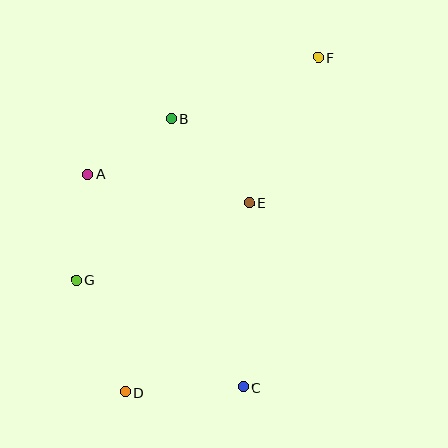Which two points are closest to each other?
Points A and B are closest to each other.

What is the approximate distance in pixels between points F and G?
The distance between F and G is approximately 328 pixels.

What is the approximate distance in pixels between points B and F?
The distance between B and F is approximately 160 pixels.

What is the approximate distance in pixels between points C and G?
The distance between C and G is approximately 199 pixels.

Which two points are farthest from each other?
Points D and F are farthest from each other.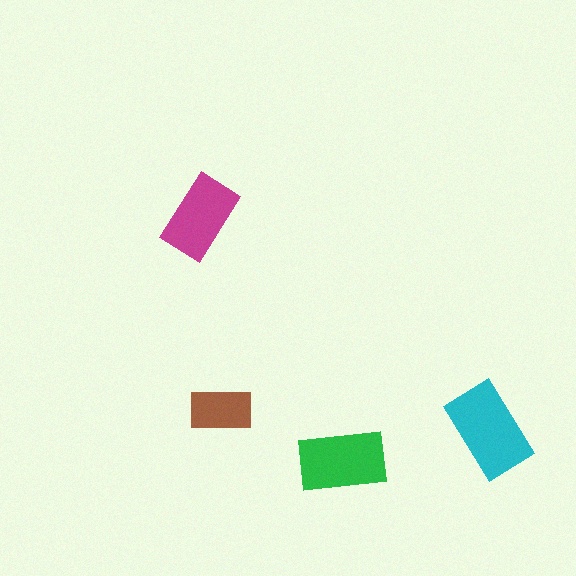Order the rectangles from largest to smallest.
the cyan one, the green one, the magenta one, the brown one.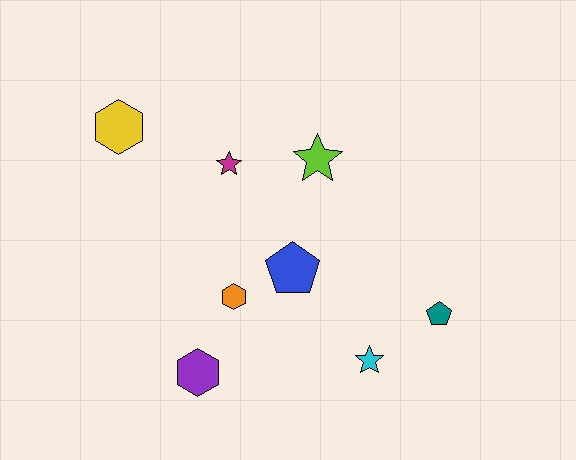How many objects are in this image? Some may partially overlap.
There are 8 objects.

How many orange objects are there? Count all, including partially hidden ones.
There is 1 orange object.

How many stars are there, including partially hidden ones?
There are 3 stars.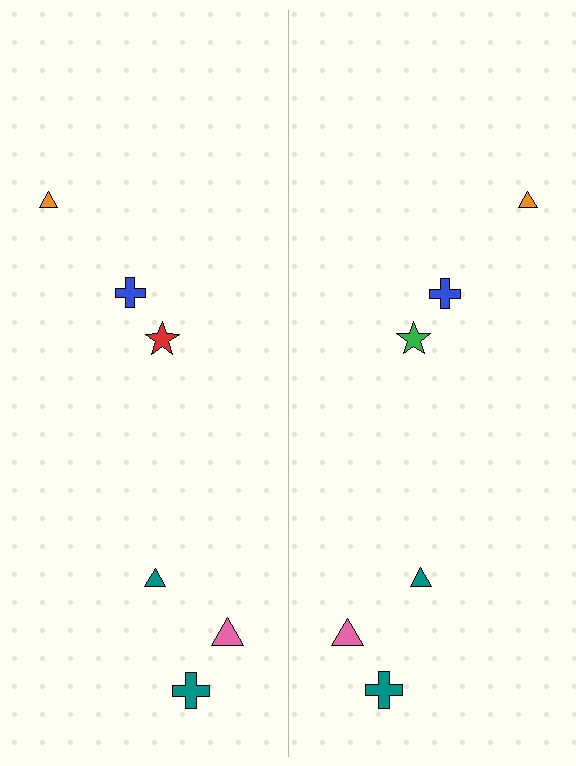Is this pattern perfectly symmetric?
No, the pattern is not perfectly symmetric. The green star on the right side breaks the symmetry — its mirror counterpart is red.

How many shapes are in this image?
There are 12 shapes in this image.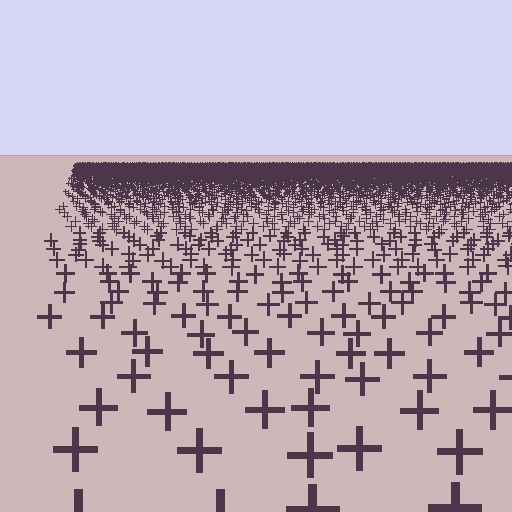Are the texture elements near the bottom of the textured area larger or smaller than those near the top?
Larger. Near the bottom, elements are closer to the viewer and appear at a bigger on-screen size.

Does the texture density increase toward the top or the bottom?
Density increases toward the top.